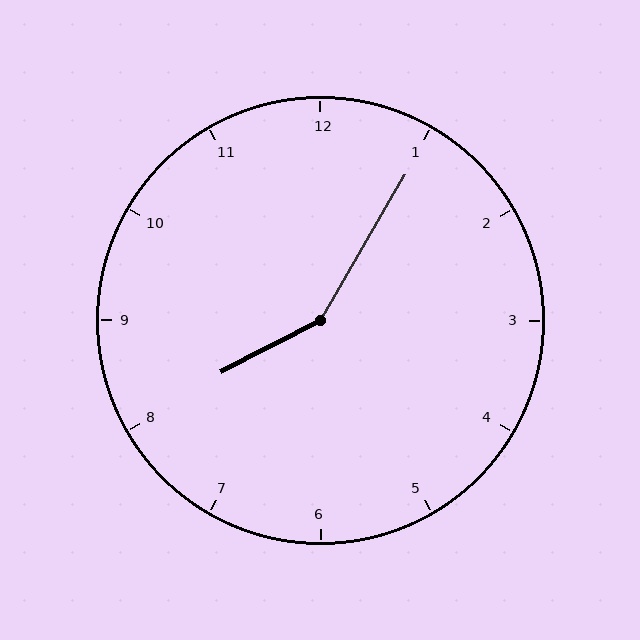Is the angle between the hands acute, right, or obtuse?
It is obtuse.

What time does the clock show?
8:05.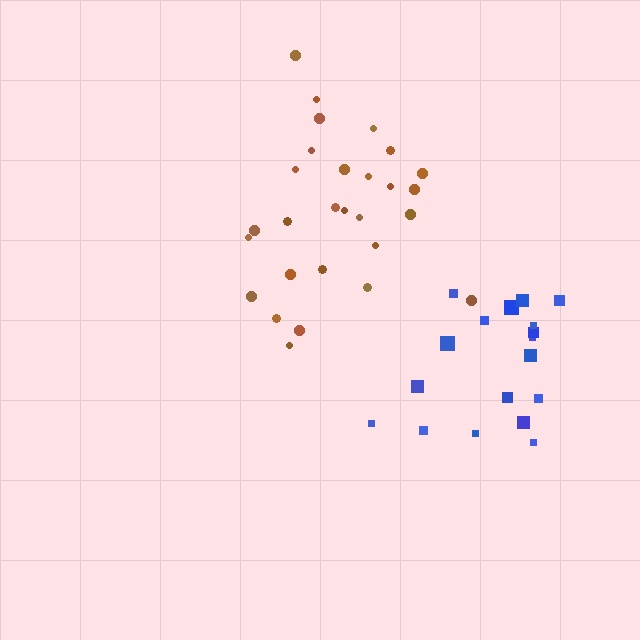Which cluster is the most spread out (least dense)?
Blue.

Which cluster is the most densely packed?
Brown.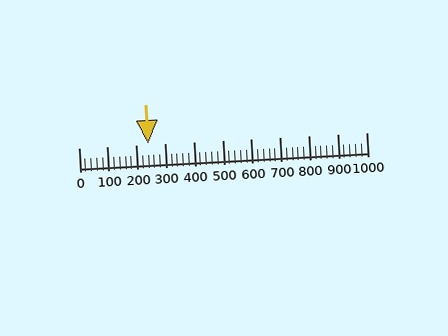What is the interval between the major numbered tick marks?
The major tick marks are spaced 100 units apart.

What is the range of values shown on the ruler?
The ruler shows values from 0 to 1000.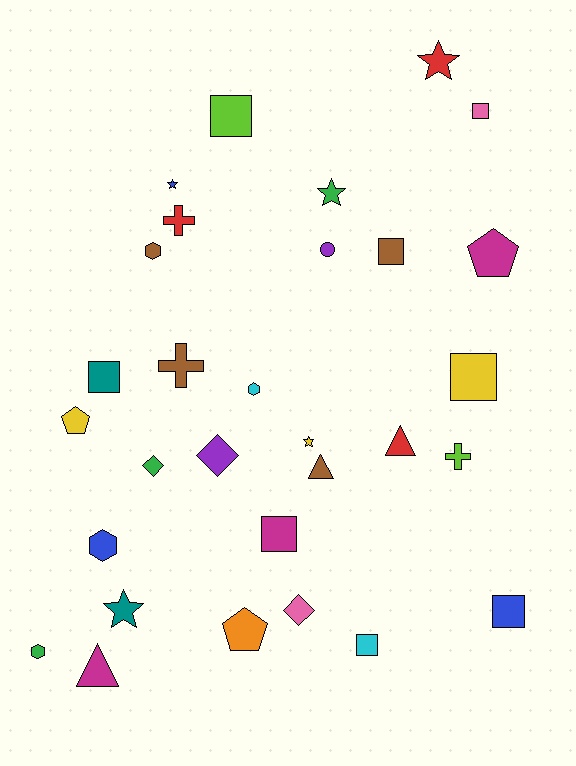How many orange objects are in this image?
There is 1 orange object.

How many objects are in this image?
There are 30 objects.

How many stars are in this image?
There are 5 stars.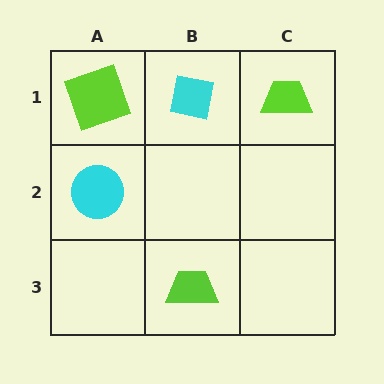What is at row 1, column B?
A cyan square.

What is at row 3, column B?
A lime trapezoid.